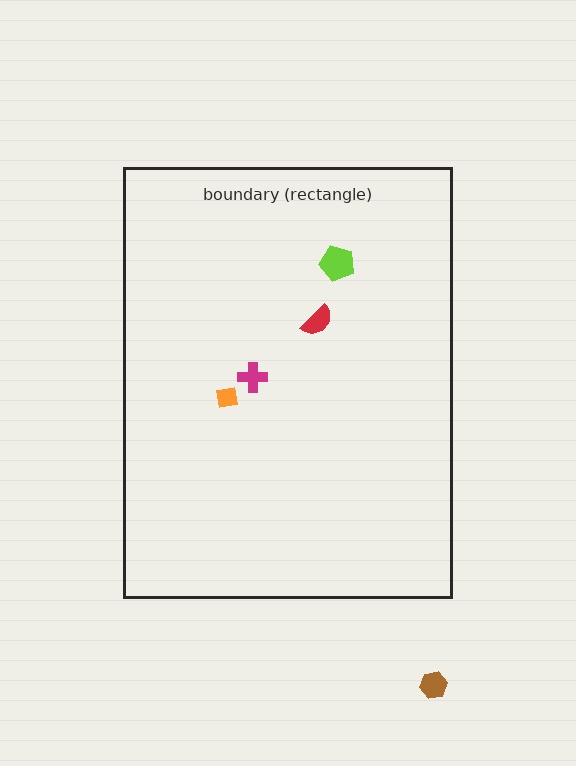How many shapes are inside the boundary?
4 inside, 1 outside.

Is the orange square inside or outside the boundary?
Inside.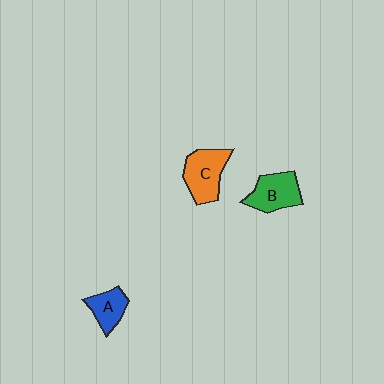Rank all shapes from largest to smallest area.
From largest to smallest: C (orange), B (green), A (blue).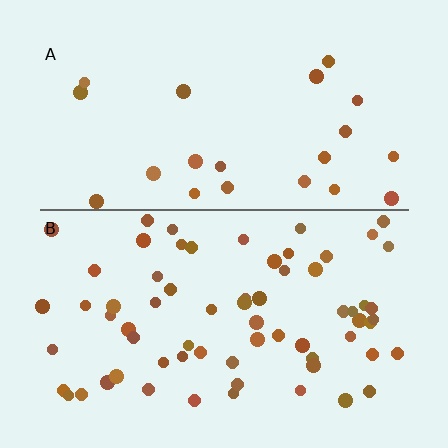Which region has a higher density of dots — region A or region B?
B (the bottom).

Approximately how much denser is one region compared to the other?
Approximately 3.0× — region B over region A.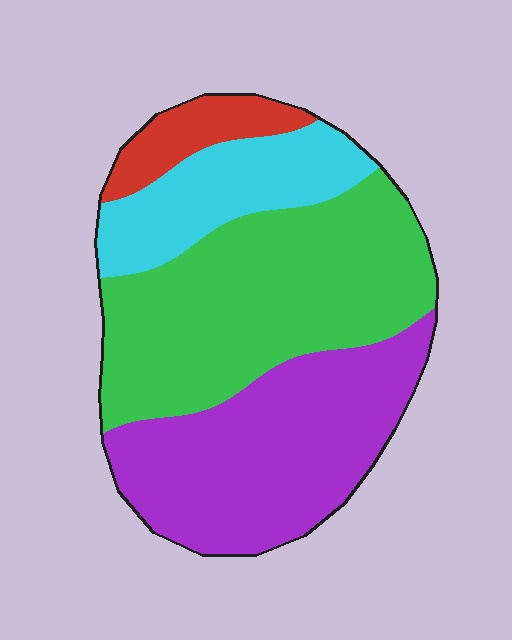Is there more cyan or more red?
Cyan.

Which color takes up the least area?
Red, at roughly 10%.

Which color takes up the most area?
Green, at roughly 40%.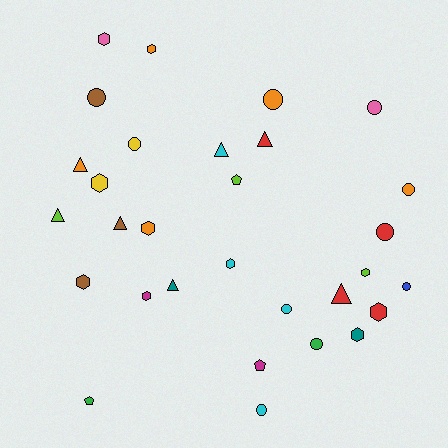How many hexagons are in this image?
There are 10 hexagons.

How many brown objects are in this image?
There are 3 brown objects.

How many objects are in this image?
There are 30 objects.